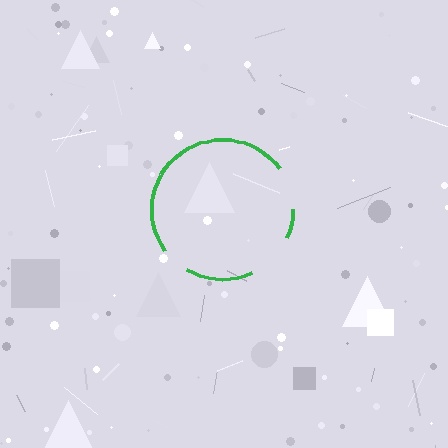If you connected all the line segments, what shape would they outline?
They would outline a circle.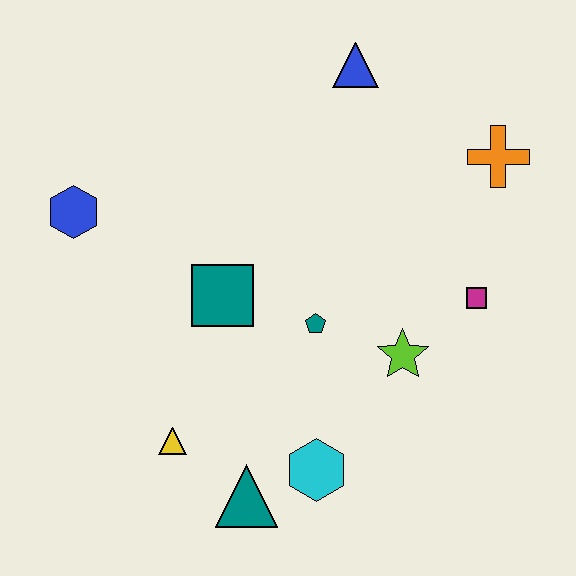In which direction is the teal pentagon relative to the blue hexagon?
The teal pentagon is to the right of the blue hexagon.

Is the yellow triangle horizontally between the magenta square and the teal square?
No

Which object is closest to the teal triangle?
The cyan hexagon is closest to the teal triangle.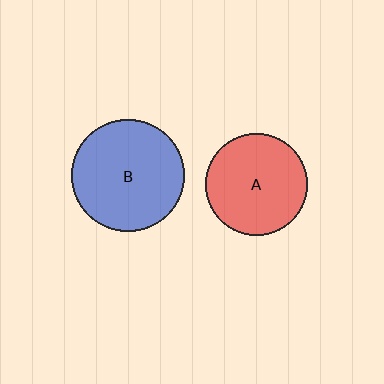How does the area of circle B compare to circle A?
Approximately 1.2 times.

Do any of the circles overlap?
No, none of the circles overlap.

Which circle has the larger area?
Circle B (blue).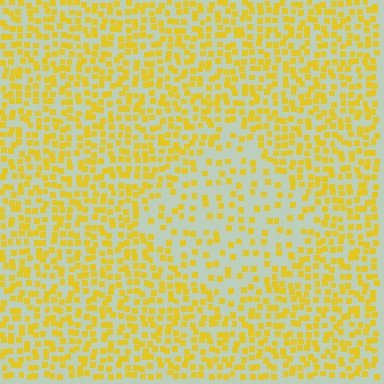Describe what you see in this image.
The image contains small yellow elements arranged at two different densities. A diamond-shaped region is visible where the elements are less densely packed than the surrounding area.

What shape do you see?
I see a diamond.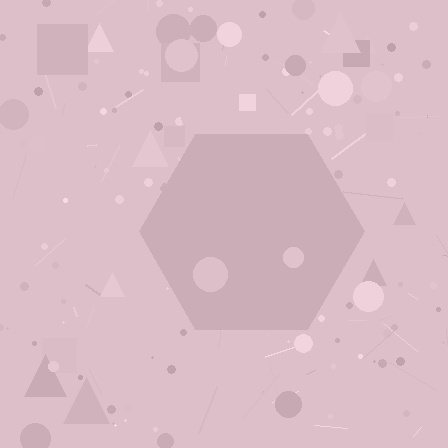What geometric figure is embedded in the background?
A hexagon is embedded in the background.